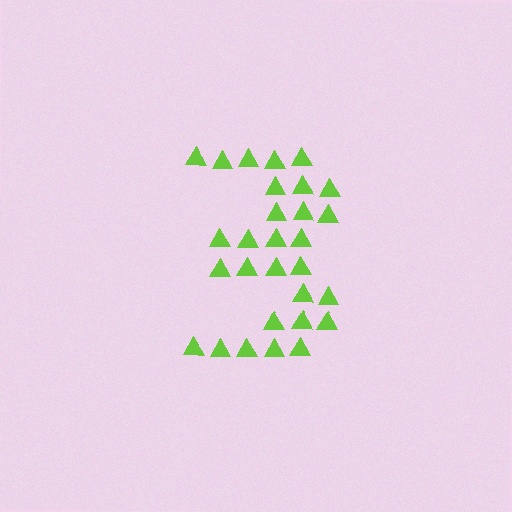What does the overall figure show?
The overall figure shows the digit 3.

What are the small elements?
The small elements are triangles.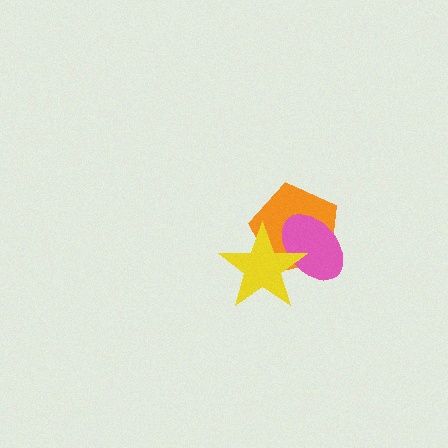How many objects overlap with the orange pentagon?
2 objects overlap with the orange pentagon.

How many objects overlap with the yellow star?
2 objects overlap with the yellow star.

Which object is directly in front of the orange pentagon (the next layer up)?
The pink ellipse is directly in front of the orange pentagon.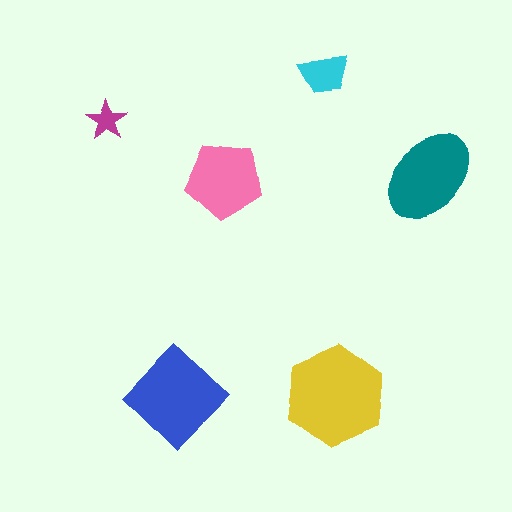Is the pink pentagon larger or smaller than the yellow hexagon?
Smaller.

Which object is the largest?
The yellow hexagon.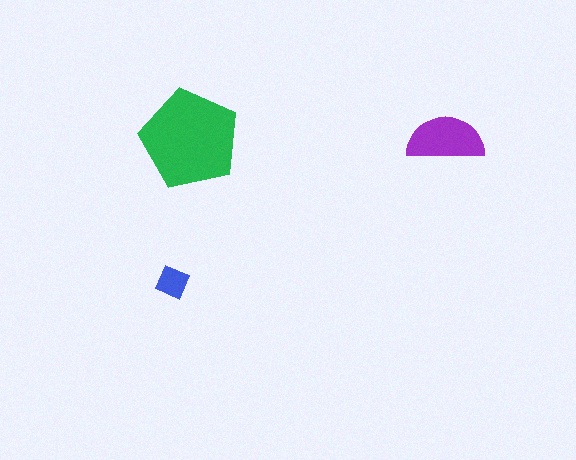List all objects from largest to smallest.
The green pentagon, the purple semicircle, the blue square.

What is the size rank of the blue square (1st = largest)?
3rd.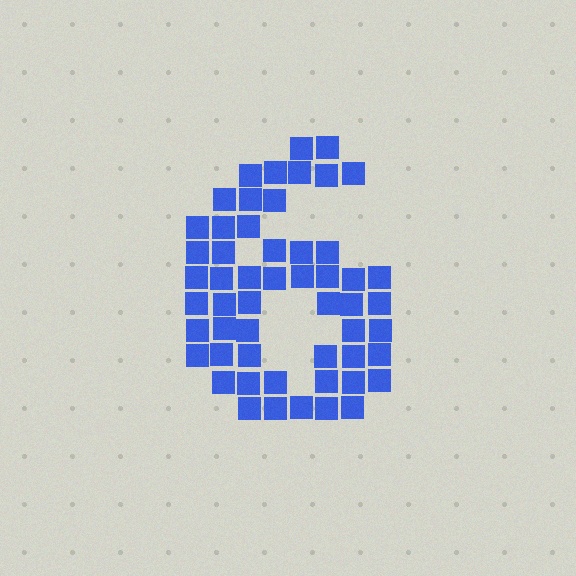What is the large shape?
The large shape is the digit 6.